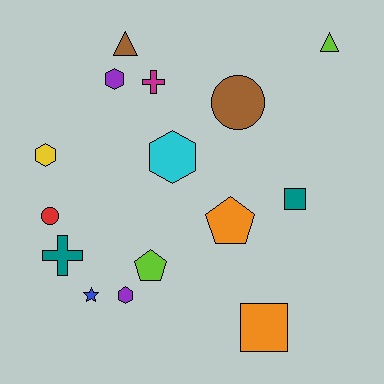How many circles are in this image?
There are 2 circles.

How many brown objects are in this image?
There are 2 brown objects.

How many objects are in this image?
There are 15 objects.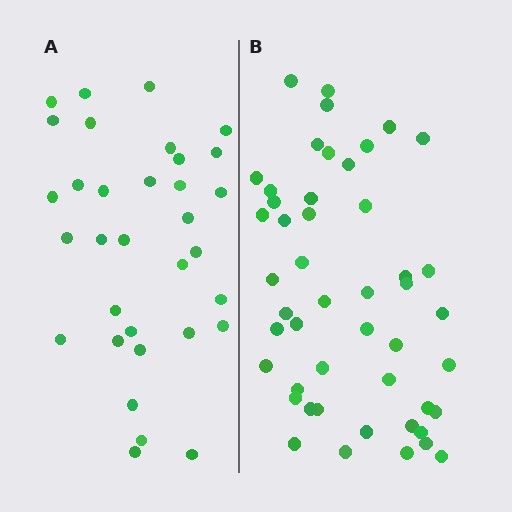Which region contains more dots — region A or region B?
Region B (the right region) has more dots.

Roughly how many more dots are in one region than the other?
Region B has approximately 15 more dots than region A.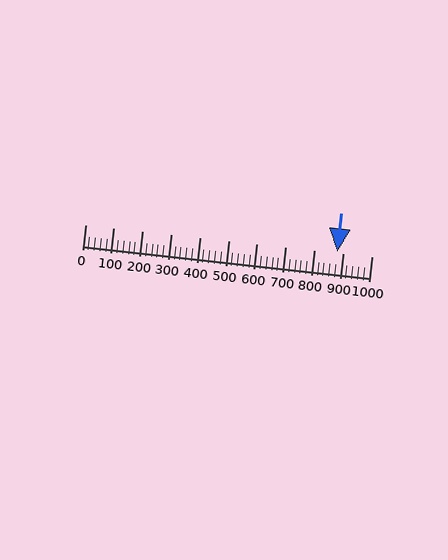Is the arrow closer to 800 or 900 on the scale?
The arrow is closer to 900.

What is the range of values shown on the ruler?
The ruler shows values from 0 to 1000.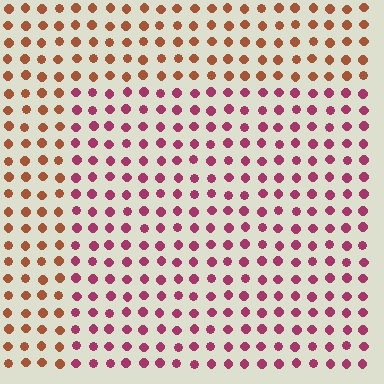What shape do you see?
I see a rectangle.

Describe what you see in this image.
The image is filled with small brown elements in a uniform arrangement. A rectangle-shaped region is visible where the elements are tinted to a slightly different hue, forming a subtle color boundary.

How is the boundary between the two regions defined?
The boundary is defined purely by a slight shift in hue (about 45 degrees). Spacing, size, and orientation are identical on both sides.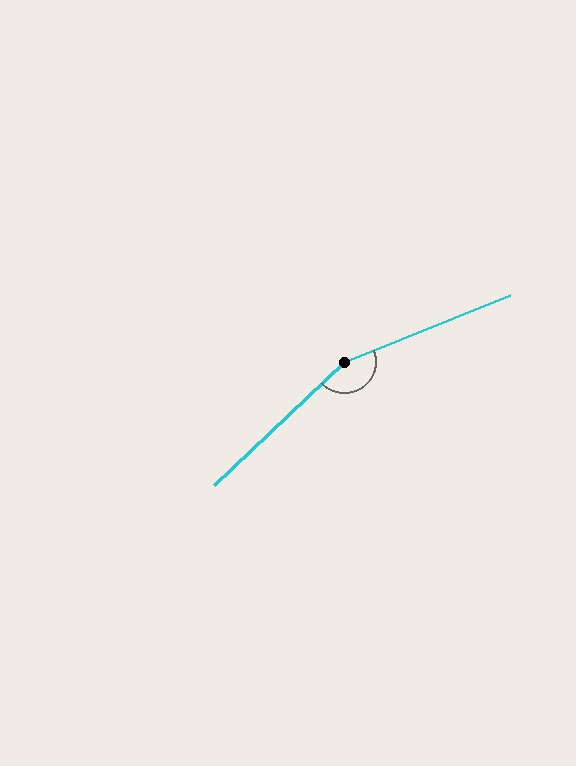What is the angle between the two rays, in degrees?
Approximately 158 degrees.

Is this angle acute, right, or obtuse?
It is obtuse.